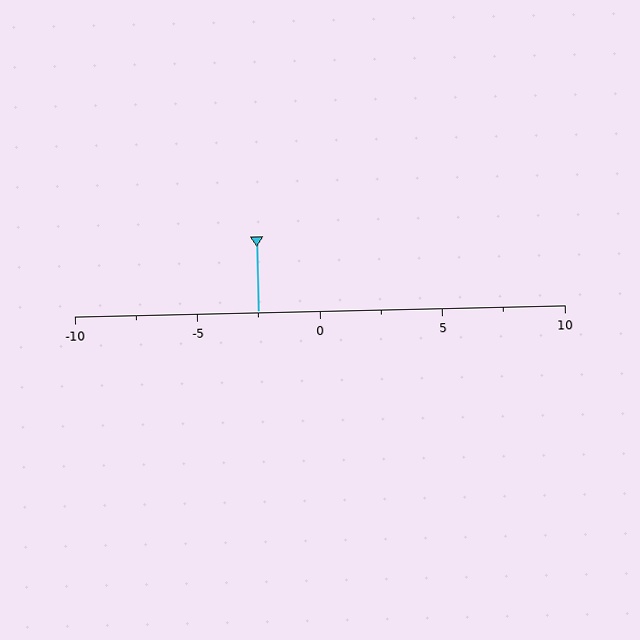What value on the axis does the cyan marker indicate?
The marker indicates approximately -2.5.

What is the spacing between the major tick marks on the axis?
The major ticks are spaced 5 apart.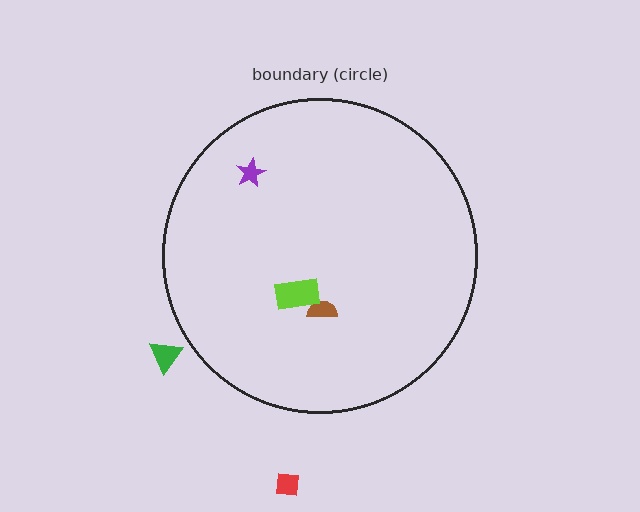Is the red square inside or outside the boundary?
Outside.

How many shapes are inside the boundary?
3 inside, 2 outside.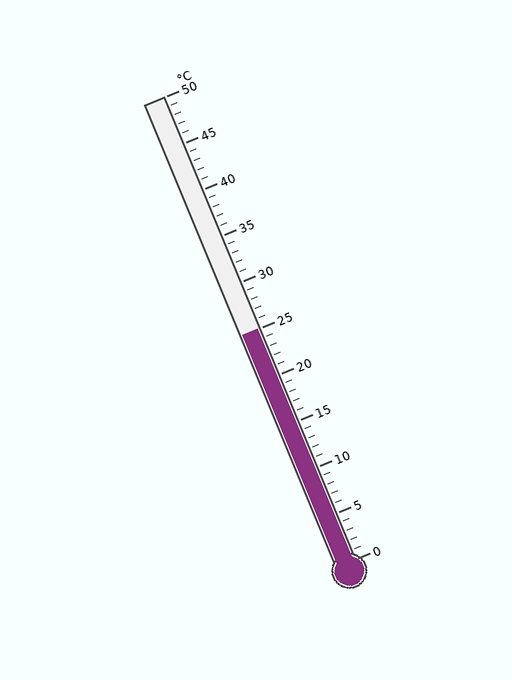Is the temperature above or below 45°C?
The temperature is below 45°C.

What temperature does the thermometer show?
The thermometer shows approximately 25°C.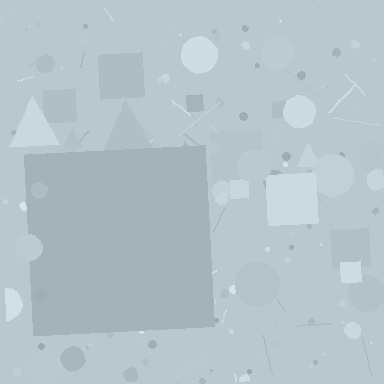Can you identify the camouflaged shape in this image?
The camouflaged shape is a square.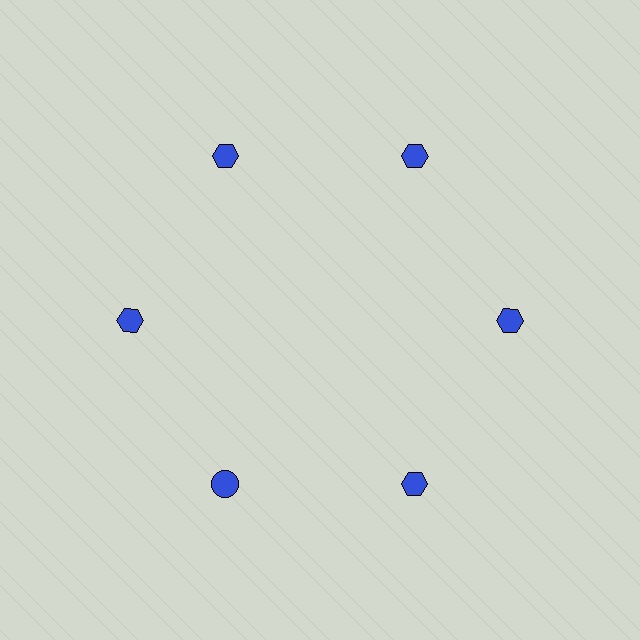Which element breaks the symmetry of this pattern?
The blue circle at roughly the 7 o'clock position breaks the symmetry. All other shapes are blue hexagons.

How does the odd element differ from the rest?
It has a different shape: circle instead of hexagon.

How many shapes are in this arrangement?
There are 6 shapes arranged in a ring pattern.